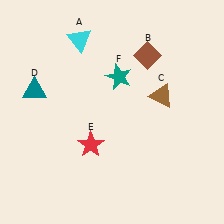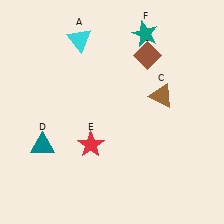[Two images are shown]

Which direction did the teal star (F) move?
The teal star (F) moved up.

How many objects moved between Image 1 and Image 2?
2 objects moved between the two images.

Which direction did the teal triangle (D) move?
The teal triangle (D) moved down.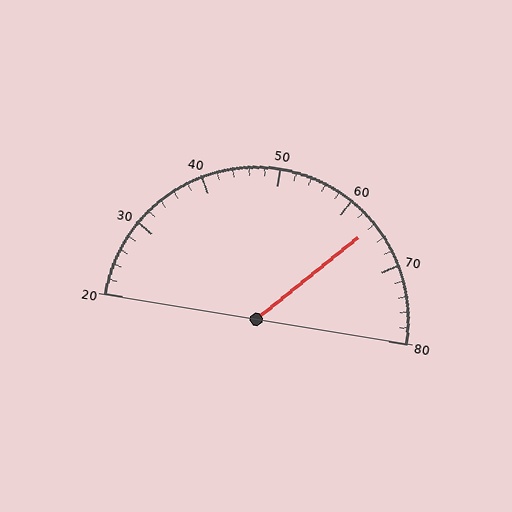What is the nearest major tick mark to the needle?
The nearest major tick mark is 60.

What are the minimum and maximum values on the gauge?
The gauge ranges from 20 to 80.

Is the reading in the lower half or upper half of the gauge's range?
The reading is in the upper half of the range (20 to 80).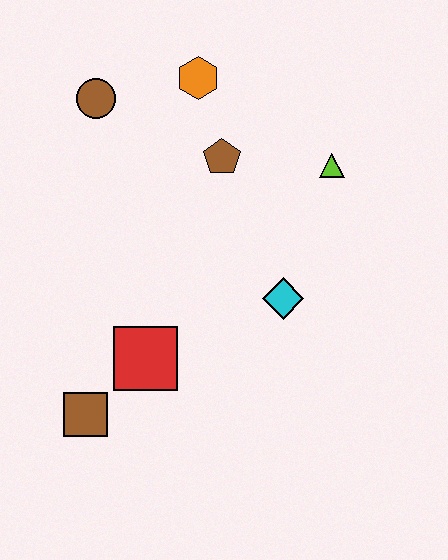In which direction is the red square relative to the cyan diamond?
The red square is to the left of the cyan diamond.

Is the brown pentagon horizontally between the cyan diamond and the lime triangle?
No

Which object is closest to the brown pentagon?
The orange hexagon is closest to the brown pentagon.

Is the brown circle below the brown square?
No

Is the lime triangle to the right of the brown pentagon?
Yes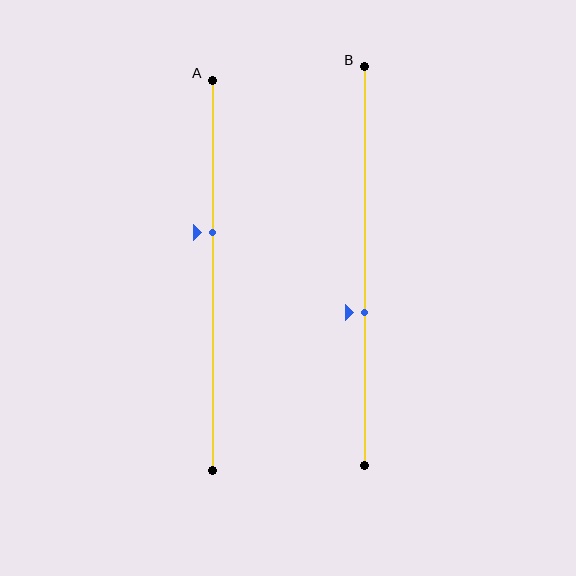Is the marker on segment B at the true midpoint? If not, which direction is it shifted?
No, the marker on segment B is shifted downward by about 12% of the segment length.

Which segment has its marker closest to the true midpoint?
Segment A has its marker closest to the true midpoint.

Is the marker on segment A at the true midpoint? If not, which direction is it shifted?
No, the marker on segment A is shifted upward by about 11% of the segment length.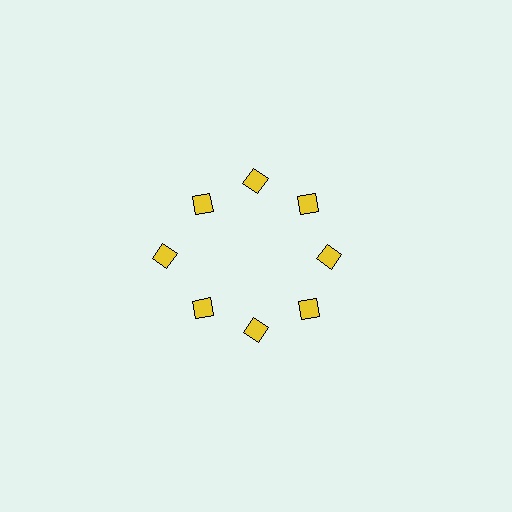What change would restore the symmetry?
The symmetry would be restored by moving it inward, back onto the ring so that all 8 squares sit at equal angles and equal distance from the center.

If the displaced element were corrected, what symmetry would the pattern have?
It would have 8-fold rotational symmetry — the pattern would map onto itself every 45 degrees.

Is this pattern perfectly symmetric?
No. The 8 yellow squares are arranged in a ring, but one element near the 9 o'clock position is pushed outward from the center, breaking the 8-fold rotational symmetry.